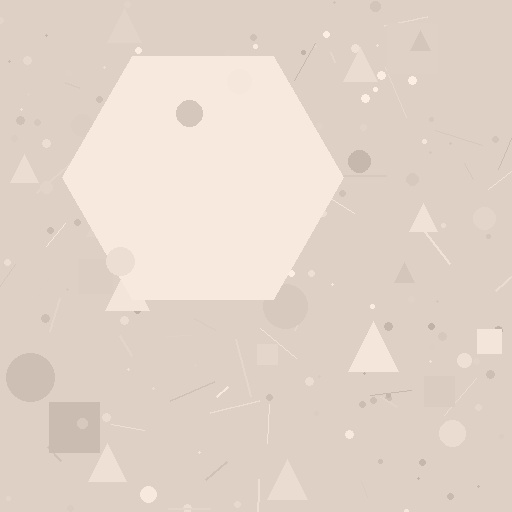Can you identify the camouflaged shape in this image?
The camouflaged shape is a hexagon.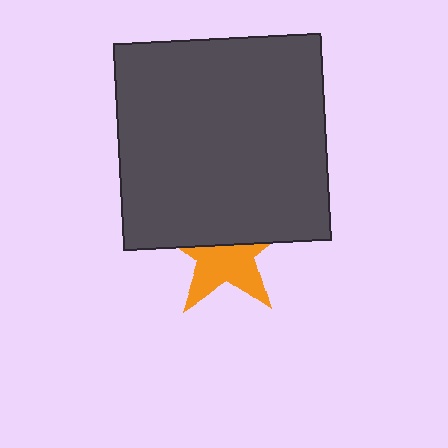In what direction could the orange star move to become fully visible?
The orange star could move down. That would shift it out from behind the dark gray square entirely.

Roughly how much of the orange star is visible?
About half of it is visible (roughly 53%).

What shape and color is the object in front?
The object in front is a dark gray square.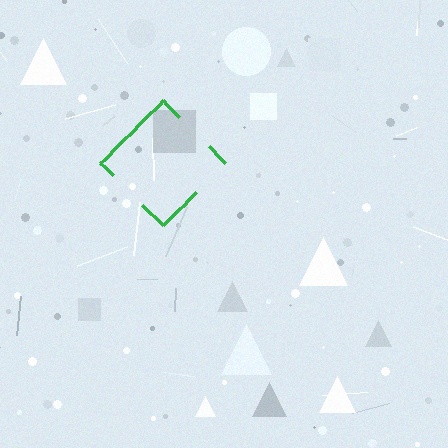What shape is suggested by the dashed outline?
The dashed outline suggests a diamond.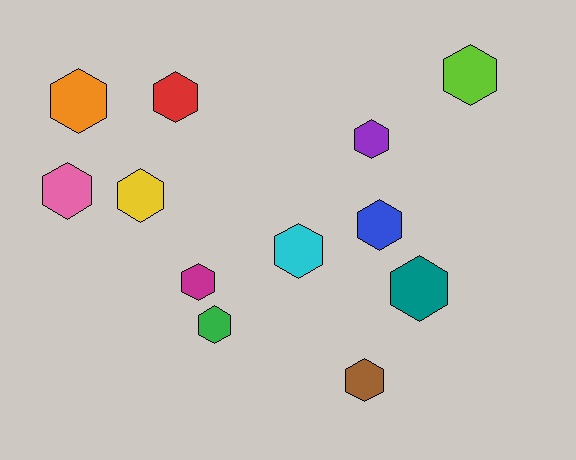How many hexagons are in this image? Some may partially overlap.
There are 12 hexagons.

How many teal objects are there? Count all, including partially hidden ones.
There is 1 teal object.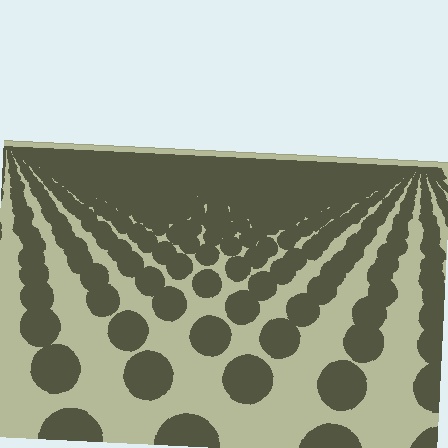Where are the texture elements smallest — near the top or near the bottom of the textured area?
Near the top.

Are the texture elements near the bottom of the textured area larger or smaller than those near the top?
Larger. Near the bottom, elements are closer to the viewer and appear at a bigger on-screen size.